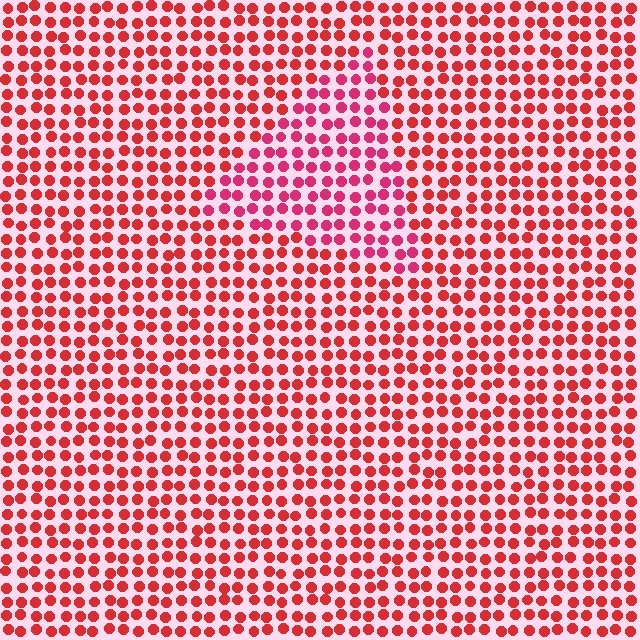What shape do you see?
I see a triangle.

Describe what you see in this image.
The image is filled with small red elements in a uniform arrangement. A triangle-shaped region is visible where the elements are tinted to a slightly different hue, forming a subtle color boundary.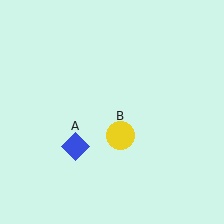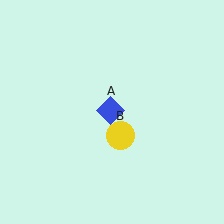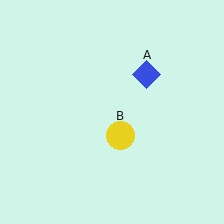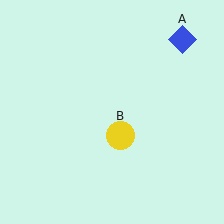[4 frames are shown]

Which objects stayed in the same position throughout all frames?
Yellow circle (object B) remained stationary.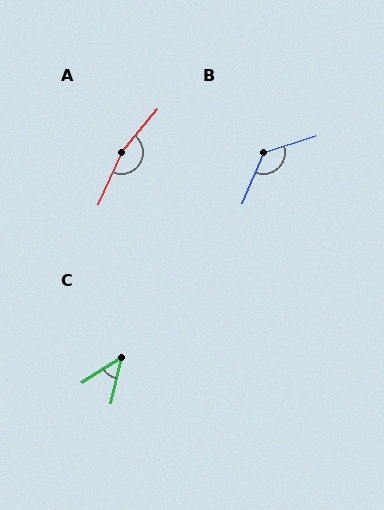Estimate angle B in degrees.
Approximately 131 degrees.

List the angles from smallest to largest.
C (45°), B (131°), A (165°).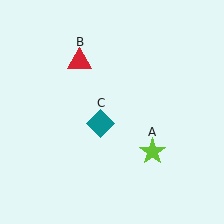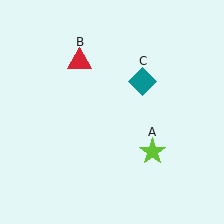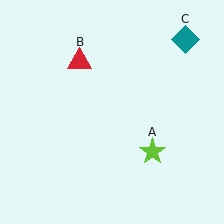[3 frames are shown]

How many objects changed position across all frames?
1 object changed position: teal diamond (object C).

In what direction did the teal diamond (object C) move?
The teal diamond (object C) moved up and to the right.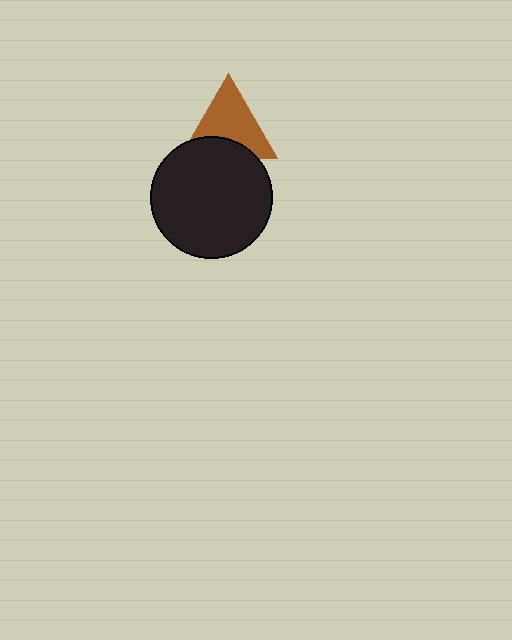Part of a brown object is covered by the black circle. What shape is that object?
It is a triangle.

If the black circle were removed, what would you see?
You would see the complete brown triangle.